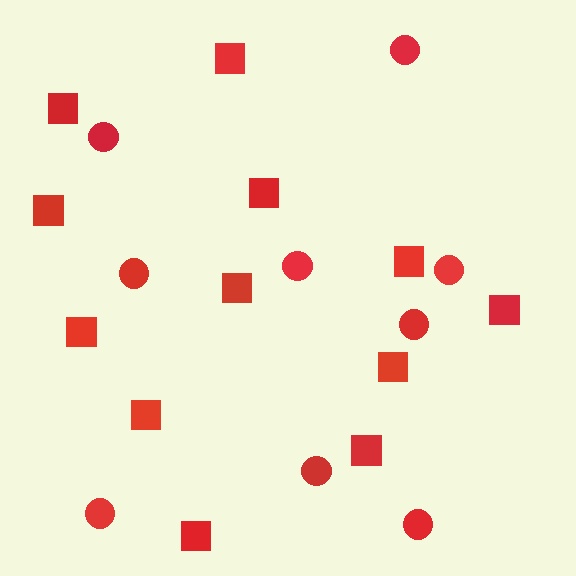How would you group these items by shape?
There are 2 groups: one group of circles (9) and one group of squares (12).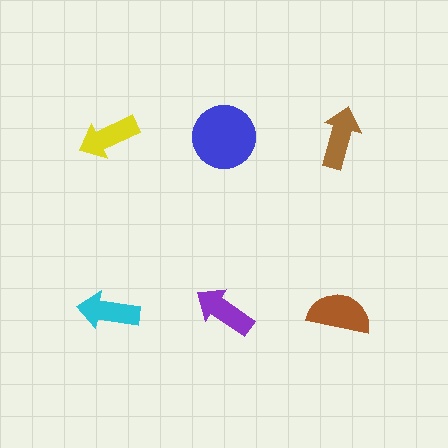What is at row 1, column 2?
A blue circle.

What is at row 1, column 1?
A yellow arrow.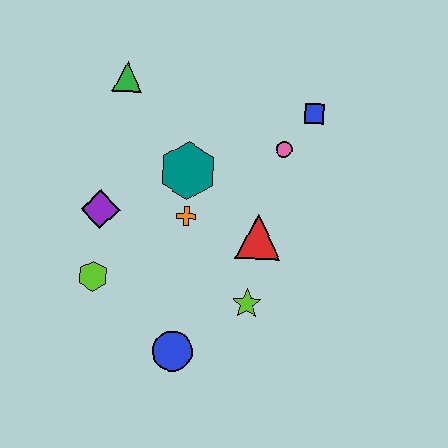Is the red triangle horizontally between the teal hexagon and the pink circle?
Yes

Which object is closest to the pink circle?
The blue square is closest to the pink circle.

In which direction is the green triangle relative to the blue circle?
The green triangle is above the blue circle.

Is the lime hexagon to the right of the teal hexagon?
No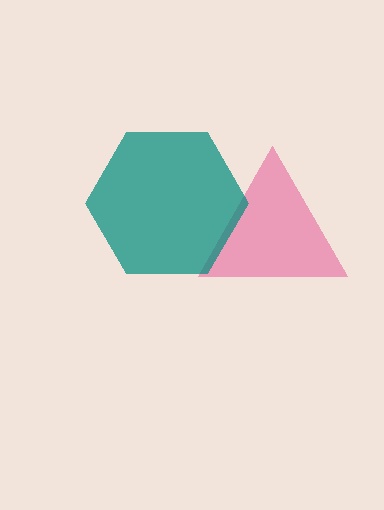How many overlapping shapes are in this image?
There are 2 overlapping shapes in the image.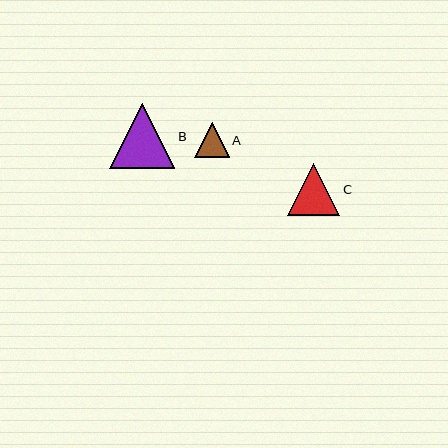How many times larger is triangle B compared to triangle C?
Triangle B is approximately 1.2 times the size of triangle C.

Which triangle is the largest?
Triangle B is the largest with a size of approximately 65 pixels.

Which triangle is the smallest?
Triangle A is the smallest with a size of approximately 35 pixels.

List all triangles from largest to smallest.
From largest to smallest: B, C, A.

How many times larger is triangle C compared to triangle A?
Triangle C is approximately 1.5 times the size of triangle A.